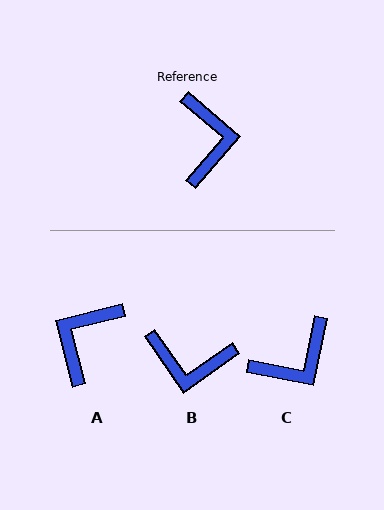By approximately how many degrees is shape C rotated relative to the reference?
Approximately 60 degrees clockwise.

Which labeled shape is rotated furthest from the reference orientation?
A, about 145 degrees away.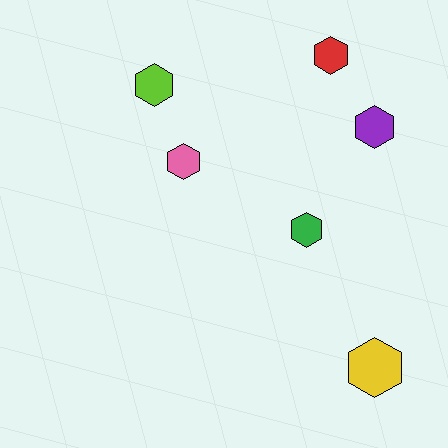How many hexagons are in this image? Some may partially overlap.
There are 6 hexagons.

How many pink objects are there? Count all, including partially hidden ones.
There is 1 pink object.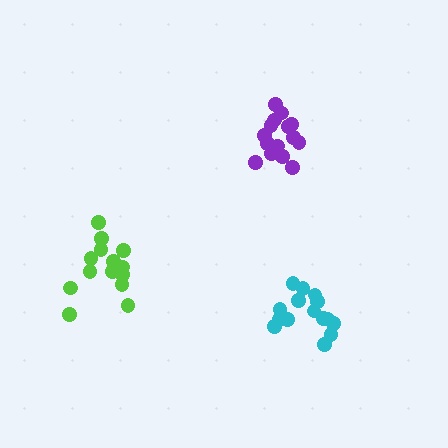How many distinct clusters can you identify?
There are 3 distinct clusters.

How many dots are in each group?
Group 1: 15 dots, Group 2: 15 dots, Group 3: 15 dots (45 total).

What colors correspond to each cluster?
The clusters are colored: lime, cyan, purple.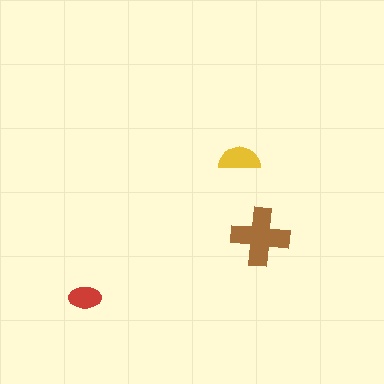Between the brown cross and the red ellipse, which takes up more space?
The brown cross.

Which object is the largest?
The brown cross.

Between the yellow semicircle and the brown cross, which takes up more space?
The brown cross.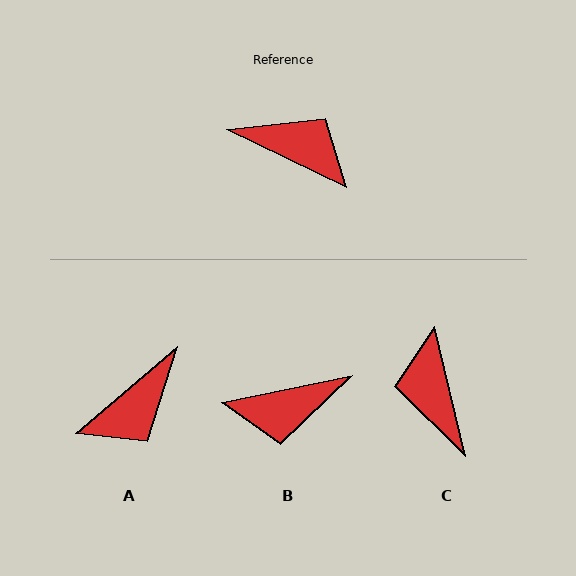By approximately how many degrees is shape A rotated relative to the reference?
Approximately 114 degrees clockwise.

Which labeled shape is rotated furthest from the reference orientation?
B, about 143 degrees away.